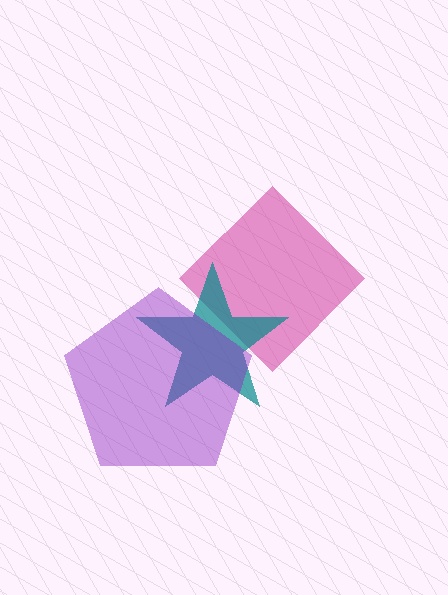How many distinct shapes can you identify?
There are 3 distinct shapes: a magenta diamond, a teal star, a purple pentagon.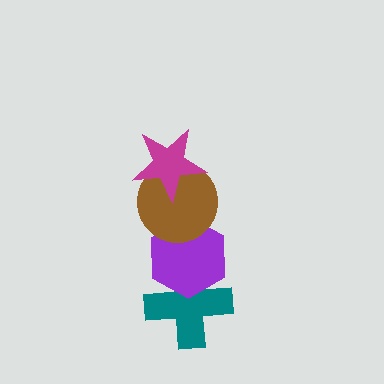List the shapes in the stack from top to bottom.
From top to bottom: the magenta star, the brown circle, the purple hexagon, the teal cross.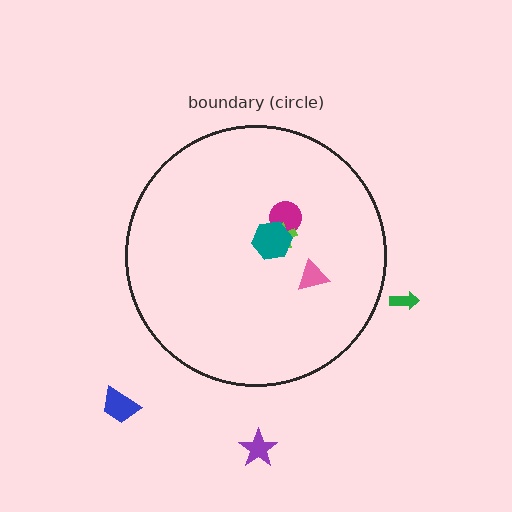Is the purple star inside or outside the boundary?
Outside.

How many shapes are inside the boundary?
4 inside, 3 outside.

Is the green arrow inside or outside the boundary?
Outside.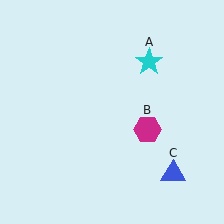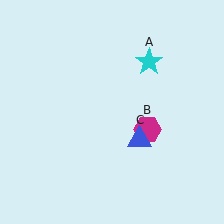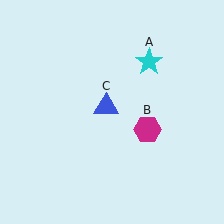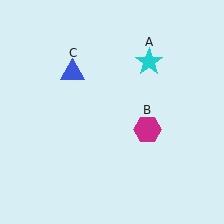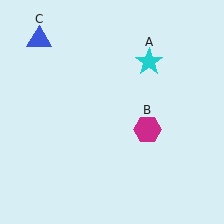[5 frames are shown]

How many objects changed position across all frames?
1 object changed position: blue triangle (object C).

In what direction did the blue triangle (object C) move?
The blue triangle (object C) moved up and to the left.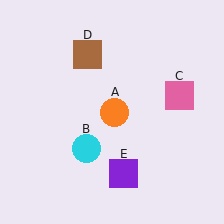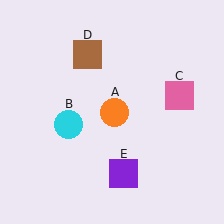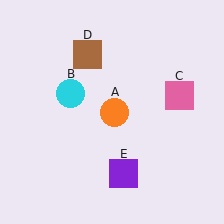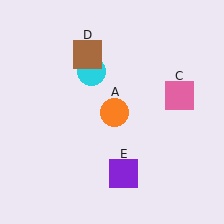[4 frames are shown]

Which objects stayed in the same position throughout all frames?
Orange circle (object A) and pink square (object C) and brown square (object D) and purple square (object E) remained stationary.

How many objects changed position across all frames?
1 object changed position: cyan circle (object B).